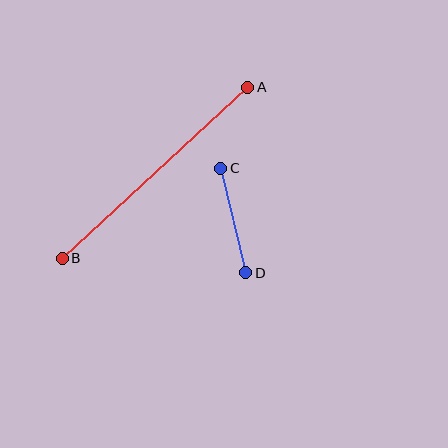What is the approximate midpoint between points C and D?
The midpoint is at approximately (233, 221) pixels.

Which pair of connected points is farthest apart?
Points A and B are farthest apart.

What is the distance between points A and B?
The distance is approximately 253 pixels.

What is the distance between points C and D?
The distance is approximately 107 pixels.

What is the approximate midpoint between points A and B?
The midpoint is at approximately (155, 173) pixels.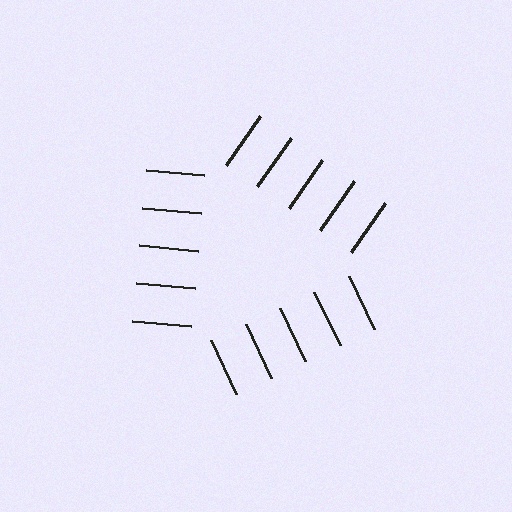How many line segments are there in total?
15 — 5 along each of the 3 edges.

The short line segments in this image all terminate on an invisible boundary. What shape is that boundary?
An illusory triangle — the line segments terminate on its edges but no continuous stroke is drawn.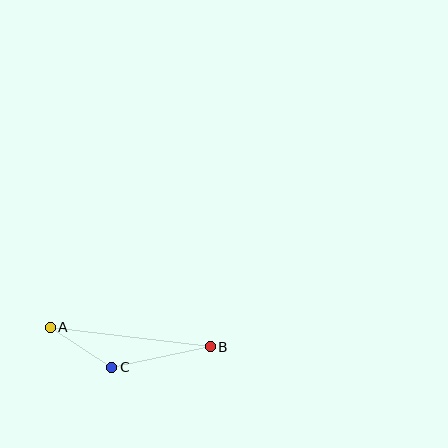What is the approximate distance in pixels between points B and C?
The distance between B and C is approximately 101 pixels.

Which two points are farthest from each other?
Points A and B are farthest from each other.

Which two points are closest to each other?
Points A and C are closest to each other.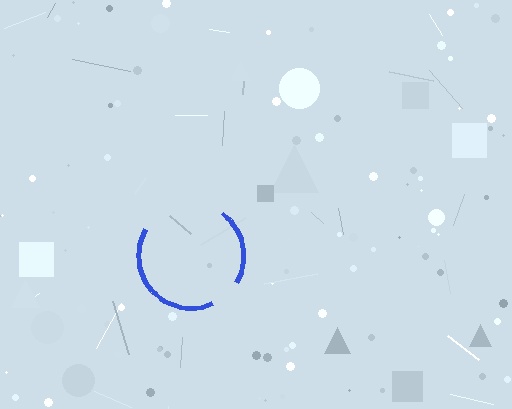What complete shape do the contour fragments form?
The contour fragments form a circle.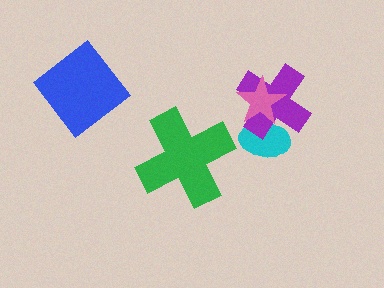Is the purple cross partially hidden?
Yes, it is partially covered by another shape.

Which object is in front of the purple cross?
The pink star is in front of the purple cross.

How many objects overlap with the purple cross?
2 objects overlap with the purple cross.